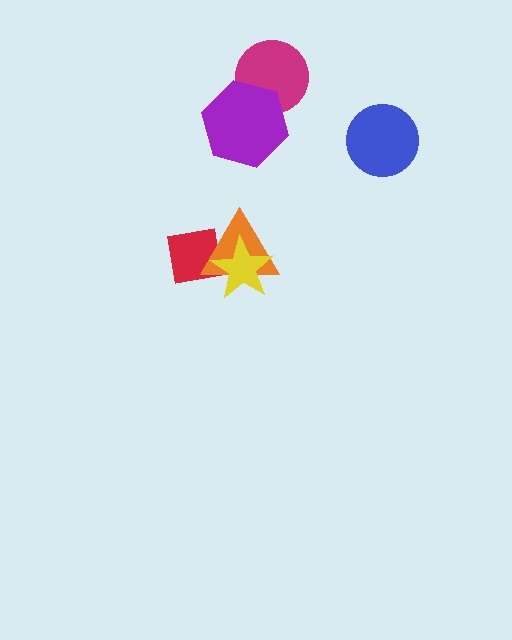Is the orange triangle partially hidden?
Yes, it is partially covered by another shape.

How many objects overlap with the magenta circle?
1 object overlaps with the magenta circle.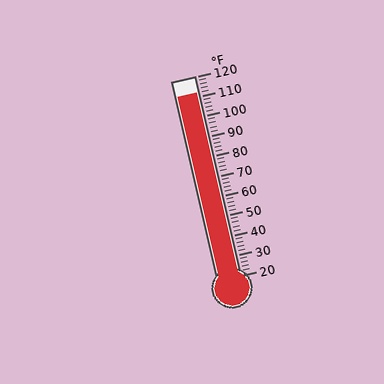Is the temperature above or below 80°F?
The temperature is above 80°F.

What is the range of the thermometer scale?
The thermometer scale ranges from 20°F to 120°F.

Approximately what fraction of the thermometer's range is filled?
The thermometer is filled to approximately 90% of its range.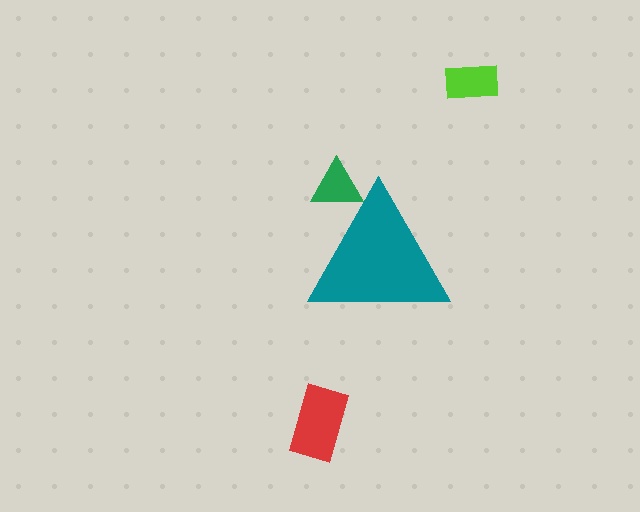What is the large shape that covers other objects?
A teal triangle.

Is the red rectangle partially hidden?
No, the red rectangle is fully visible.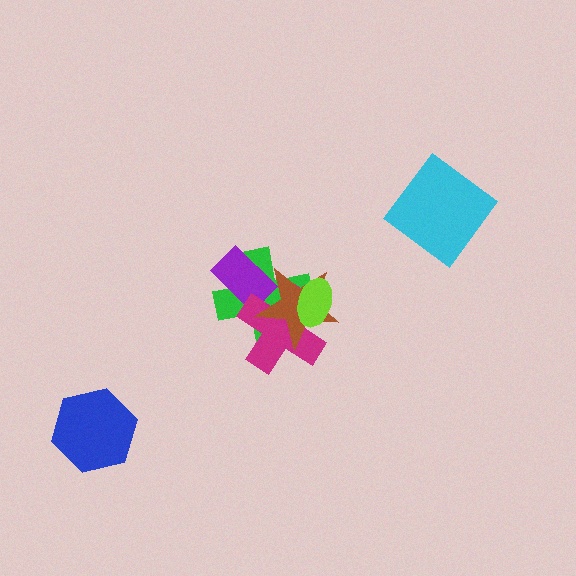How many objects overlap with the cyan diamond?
0 objects overlap with the cyan diamond.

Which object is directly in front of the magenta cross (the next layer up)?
The brown star is directly in front of the magenta cross.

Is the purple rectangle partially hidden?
Yes, it is partially covered by another shape.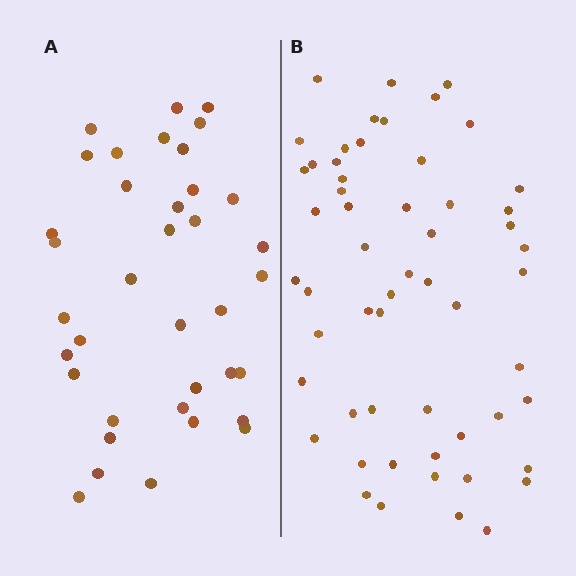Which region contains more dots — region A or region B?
Region B (the right region) has more dots.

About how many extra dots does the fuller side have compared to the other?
Region B has approximately 20 more dots than region A.